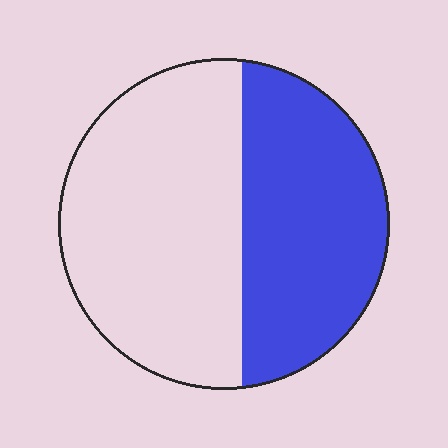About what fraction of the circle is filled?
About two fifths (2/5).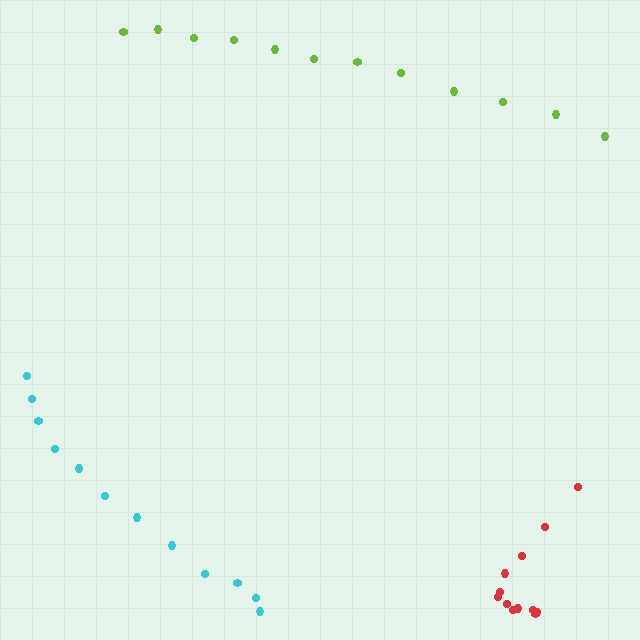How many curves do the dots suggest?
There are 3 distinct paths.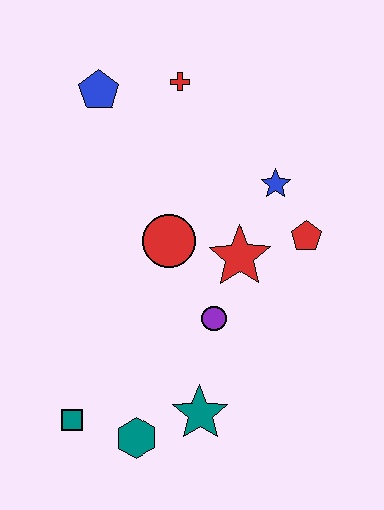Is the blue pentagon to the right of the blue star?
No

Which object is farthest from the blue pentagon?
The teal hexagon is farthest from the blue pentagon.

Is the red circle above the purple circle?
Yes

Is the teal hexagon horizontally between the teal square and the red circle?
Yes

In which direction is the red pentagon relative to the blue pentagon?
The red pentagon is to the right of the blue pentagon.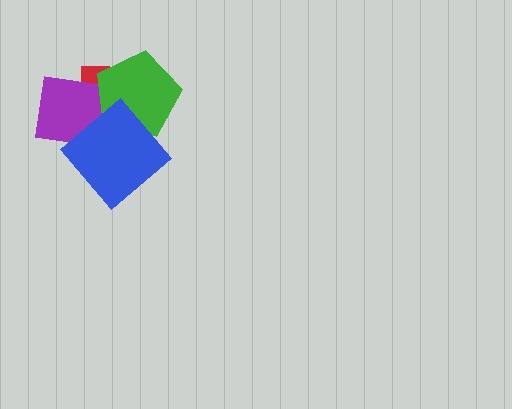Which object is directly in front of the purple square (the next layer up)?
The green pentagon is directly in front of the purple square.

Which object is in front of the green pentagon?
The blue diamond is in front of the green pentagon.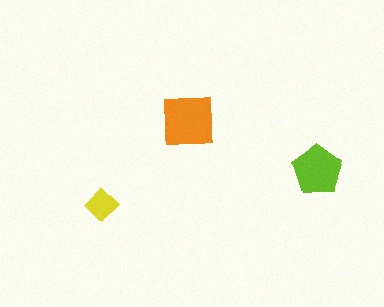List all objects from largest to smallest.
The orange square, the lime pentagon, the yellow diamond.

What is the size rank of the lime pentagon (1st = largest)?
2nd.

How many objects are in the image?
There are 3 objects in the image.